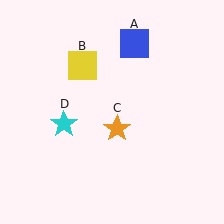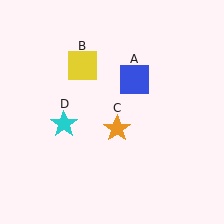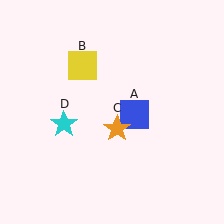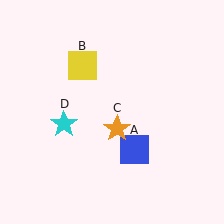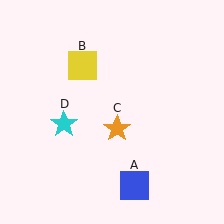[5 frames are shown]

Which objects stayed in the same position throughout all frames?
Yellow square (object B) and orange star (object C) and cyan star (object D) remained stationary.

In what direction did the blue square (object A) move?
The blue square (object A) moved down.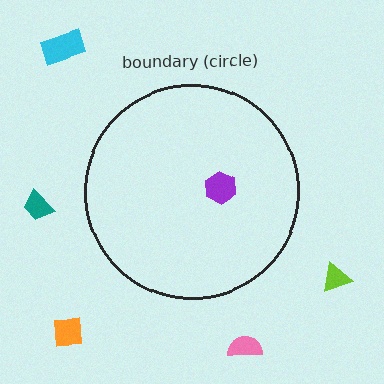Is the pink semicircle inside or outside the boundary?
Outside.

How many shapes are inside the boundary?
1 inside, 5 outside.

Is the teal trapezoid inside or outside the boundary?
Outside.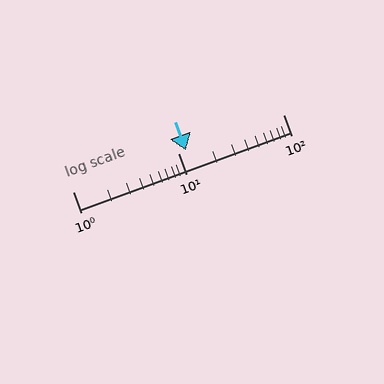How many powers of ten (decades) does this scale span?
The scale spans 2 decades, from 1 to 100.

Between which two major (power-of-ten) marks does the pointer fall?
The pointer is between 10 and 100.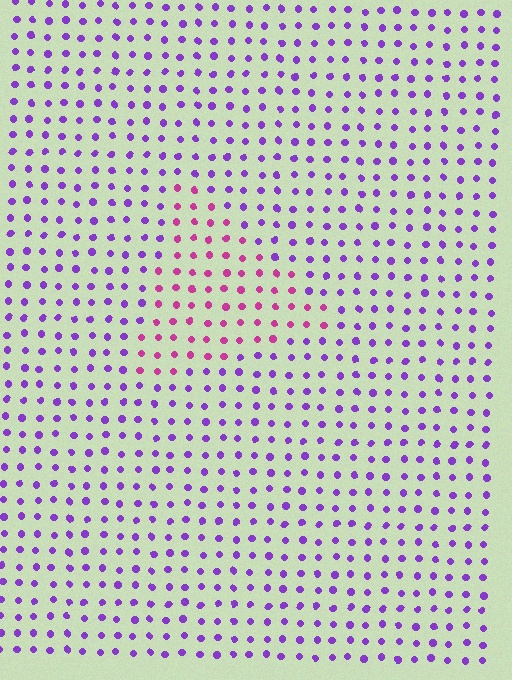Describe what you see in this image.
The image is filled with small purple elements in a uniform arrangement. A triangle-shaped region is visible where the elements are tinted to a slightly different hue, forming a subtle color boundary.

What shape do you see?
I see a triangle.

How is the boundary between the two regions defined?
The boundary is defined purely by a slight shift in hue (about 47 degrees). Spacing, size, and orientation are identical on both sides.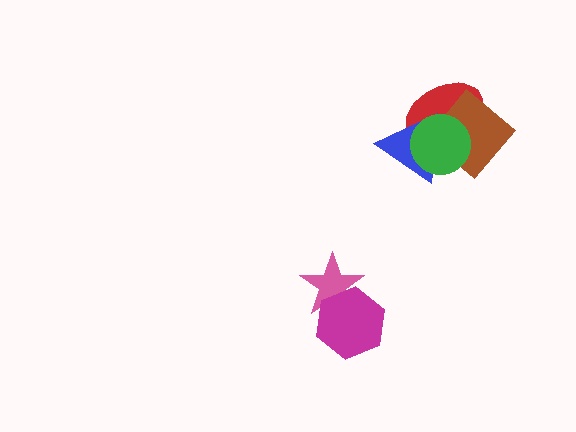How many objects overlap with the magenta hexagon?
1 object overlaps with the magenta hexagon.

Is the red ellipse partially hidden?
Yes, it is partially covered by another shape.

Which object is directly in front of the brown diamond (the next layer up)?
The blue triangle is directly in front of the brown diamond.